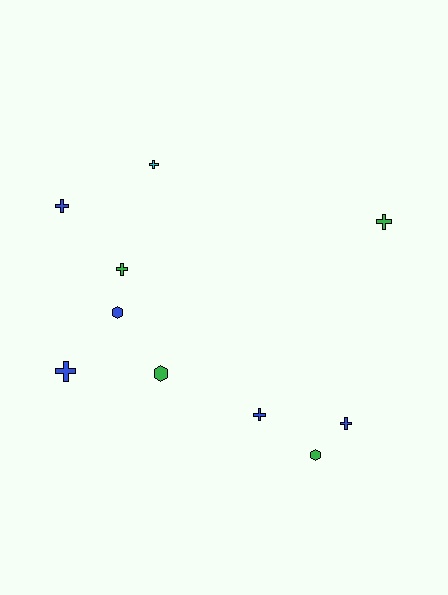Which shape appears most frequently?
Cross, with 7 objects.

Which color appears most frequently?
Blue, with 5 objects.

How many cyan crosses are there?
There is 1 cyan cross.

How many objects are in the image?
There are 10 objects.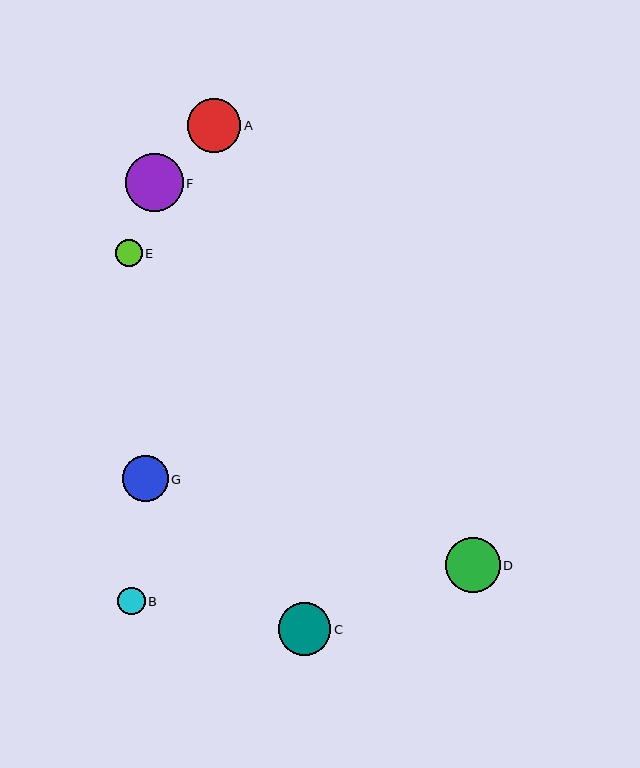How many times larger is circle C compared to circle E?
Circle C is approximately 2.0 times the size of circle E.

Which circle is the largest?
Circle F is the largest with a size of approximately 58 pixels.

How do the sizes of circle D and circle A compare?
Circle D and circle A are approximately the same size.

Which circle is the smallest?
Circle E is the smallest with a size of approximately 27 pixels.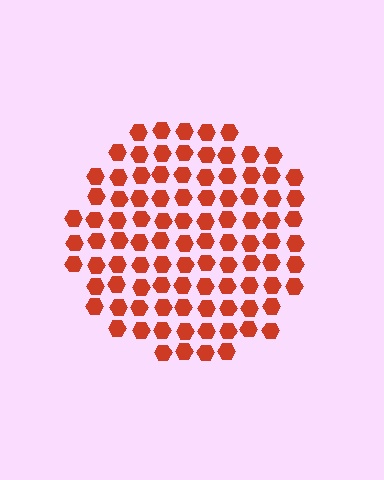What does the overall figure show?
The overall figure shows a circle.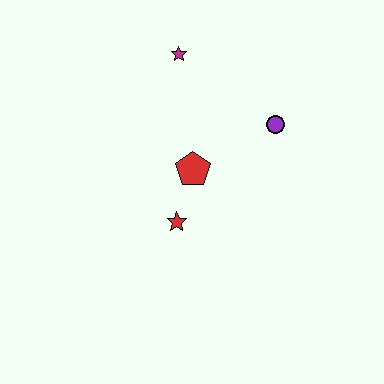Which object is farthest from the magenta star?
The red star is farthest from the magenta star.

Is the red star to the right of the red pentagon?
No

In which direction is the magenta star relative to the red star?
The magenta star is above the red star.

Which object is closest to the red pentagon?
The red star is closest to the red pentagon.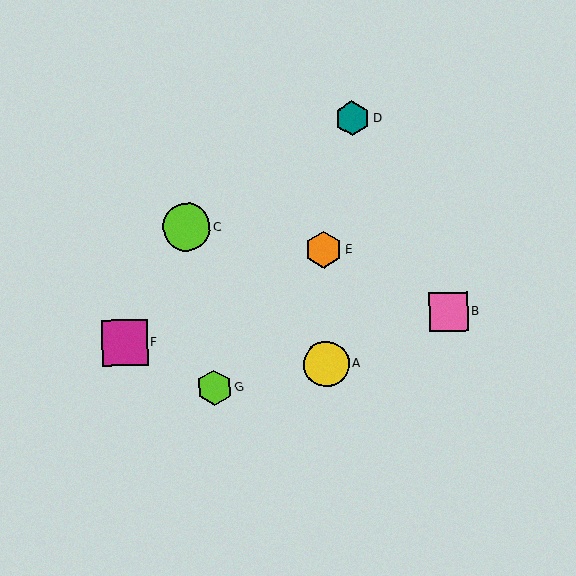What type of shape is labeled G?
Shape G is a lime hexagon.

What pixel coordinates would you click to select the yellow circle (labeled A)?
Click at (326, 364) to select the yellow circle A.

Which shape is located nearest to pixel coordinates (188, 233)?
The lime circle (labeled C) at (187, 227) is nearest to that location.